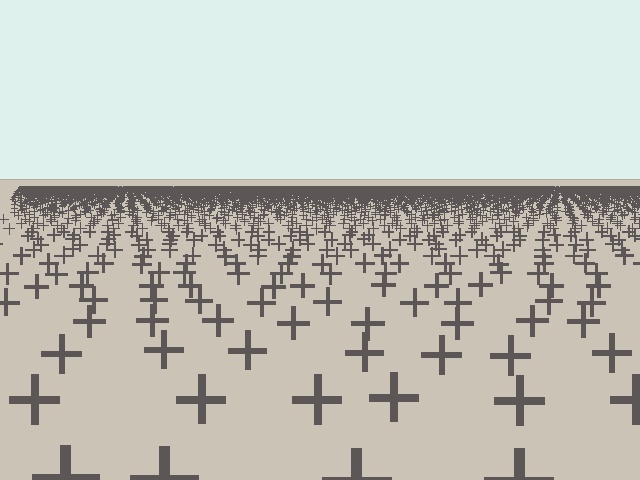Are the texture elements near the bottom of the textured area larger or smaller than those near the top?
Larger. Near the bottom, elements are closer to the viewer and appear at a bigger on-screen size.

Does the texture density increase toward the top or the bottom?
Density increases toward the top.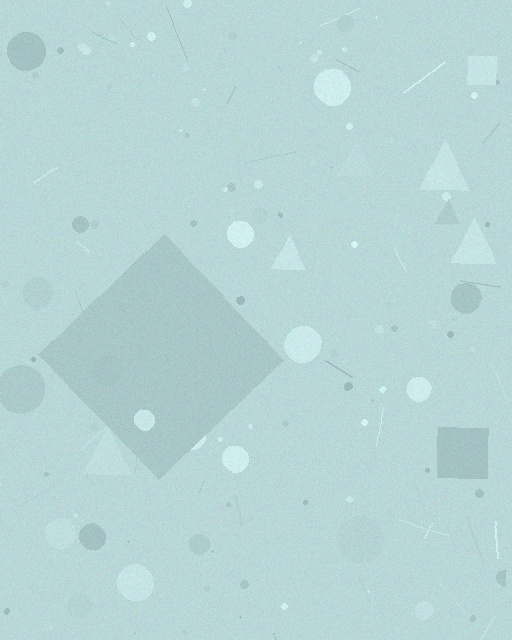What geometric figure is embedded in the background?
A diamond is embedded in the background.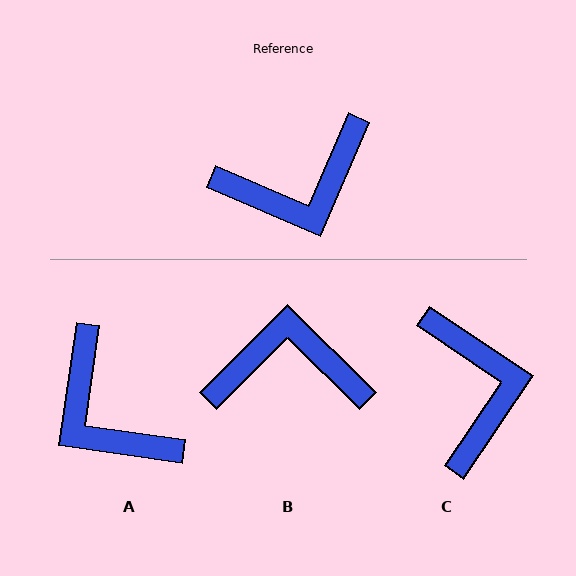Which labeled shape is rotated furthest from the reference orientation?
B, about 158 degrees away.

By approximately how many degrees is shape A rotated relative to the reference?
Approximately 75 degrees clockwise.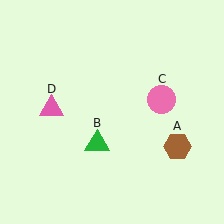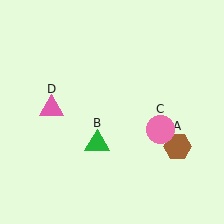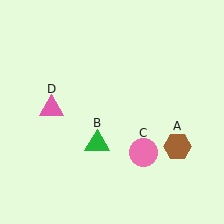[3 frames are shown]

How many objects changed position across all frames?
1 object changed position: pink circle (object C).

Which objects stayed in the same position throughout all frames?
Brown hexagon (object A) and green triangle (object B) and pink triangle (object D) remained stationary.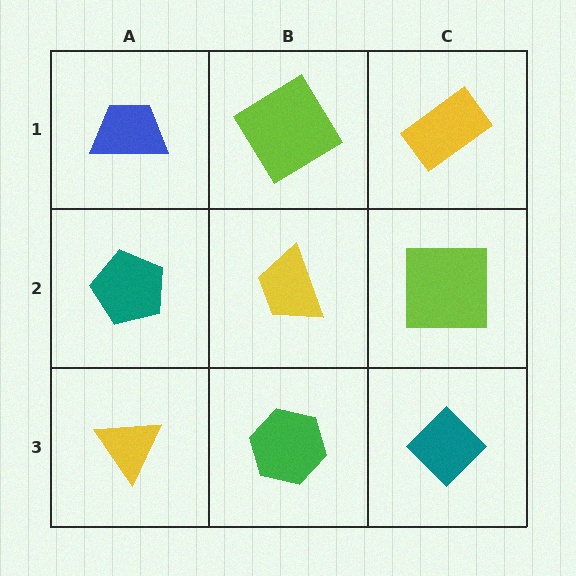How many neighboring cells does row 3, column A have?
2.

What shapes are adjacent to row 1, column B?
A yellow trapezoid (row 2, column B), a blue trapezoid (row 1, column A), a yellow rectangle (row 1, column C).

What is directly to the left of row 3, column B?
A yellow triangle.